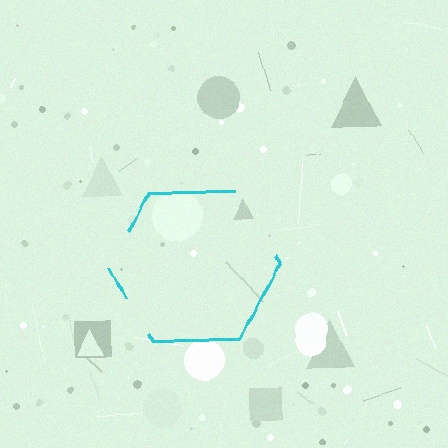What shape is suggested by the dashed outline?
The dashed outline suggests a hexagon.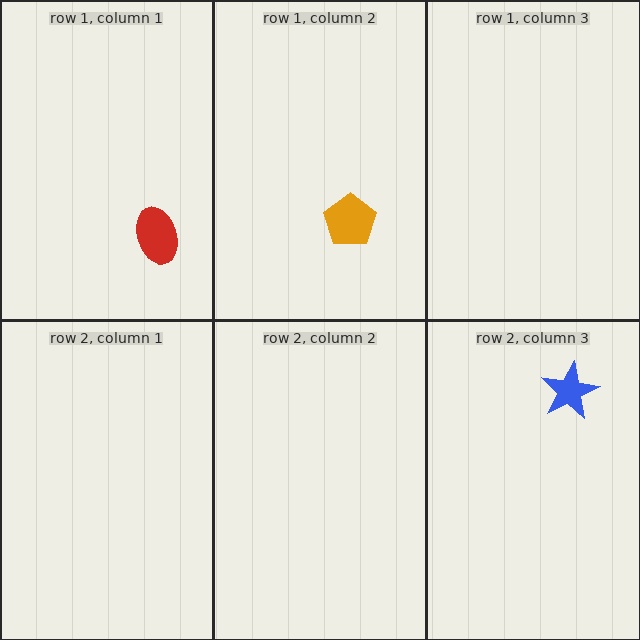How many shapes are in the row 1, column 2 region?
1.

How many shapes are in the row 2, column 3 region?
1.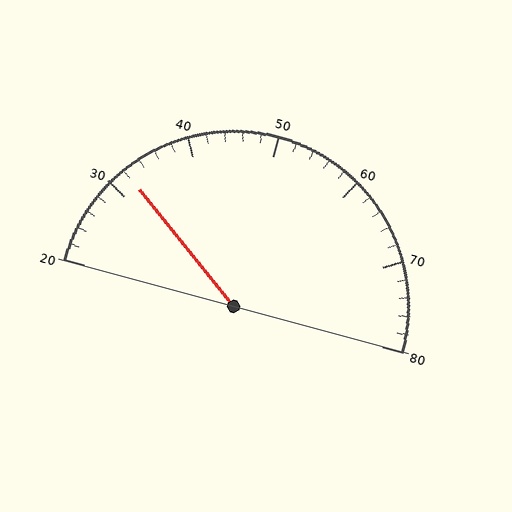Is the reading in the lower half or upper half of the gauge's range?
The reading is in the lower half of the range (20 to 80).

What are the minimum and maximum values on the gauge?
The gauge ranges from 20 to 80.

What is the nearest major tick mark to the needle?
The nearest major tick mark is 30.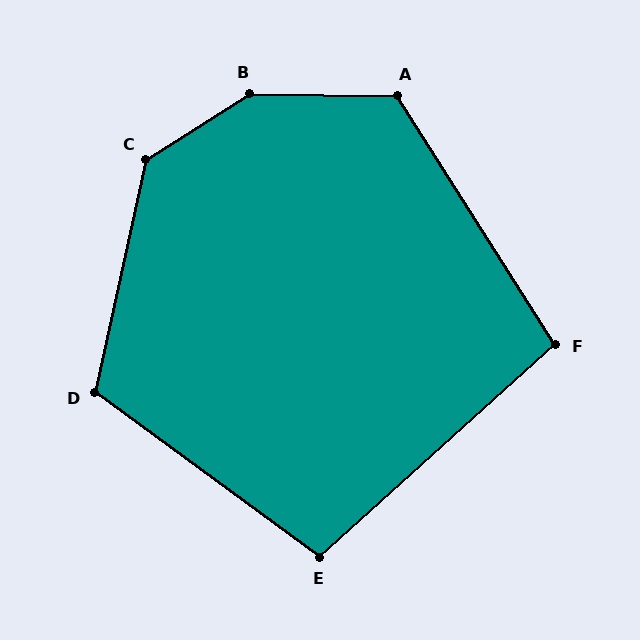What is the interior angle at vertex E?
Approximately 102 degrees (obtuse).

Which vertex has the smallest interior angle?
F, at approximately 99 degrees.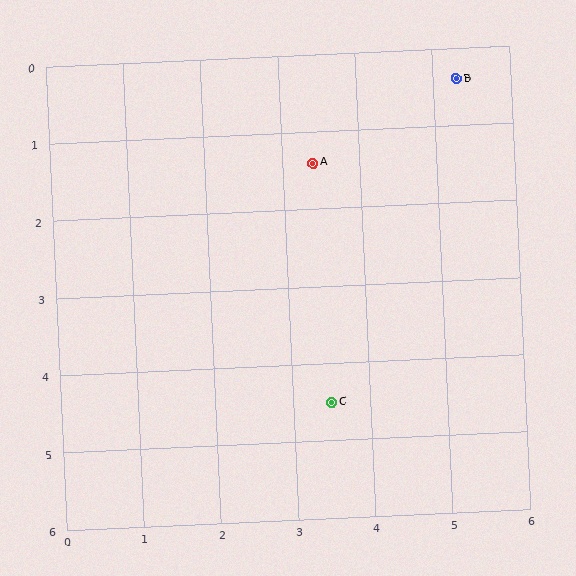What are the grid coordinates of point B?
Point B is at approximately (5.3, 0.4).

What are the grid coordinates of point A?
Point A is at approximately (3.4, 1.4).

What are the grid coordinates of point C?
Point C is at approximately (3.5, 4.5).